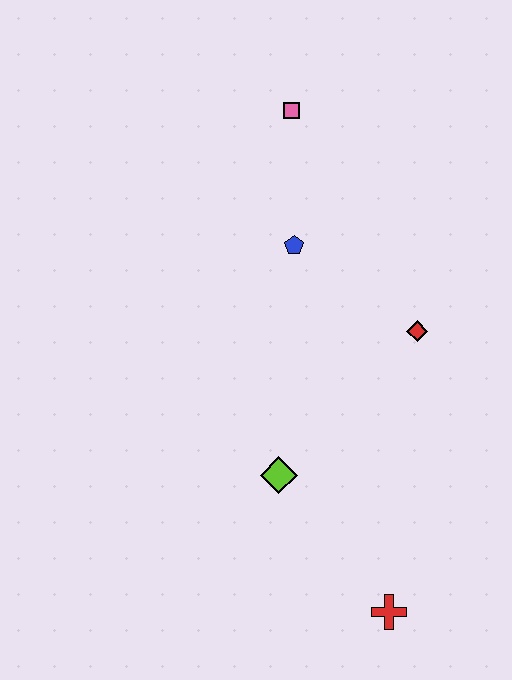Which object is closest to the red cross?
The lime diamond is closest to the red cross.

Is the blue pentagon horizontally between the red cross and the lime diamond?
Yes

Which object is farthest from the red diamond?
The red cross is farthest from the red diamond.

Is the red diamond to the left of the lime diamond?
No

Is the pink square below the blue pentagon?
No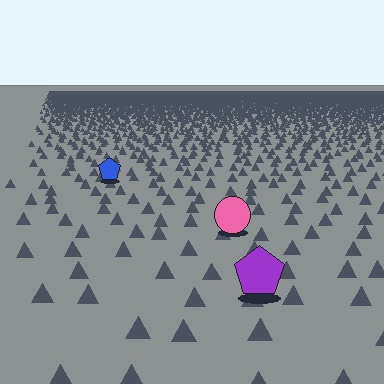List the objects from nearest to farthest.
From nearest to farthest: the purple pentagon, the pink circle, the blue pentagon.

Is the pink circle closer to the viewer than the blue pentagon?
Yes. The pink circle is closer — you can tell from the texture gradient: the ground texture is coarser near it.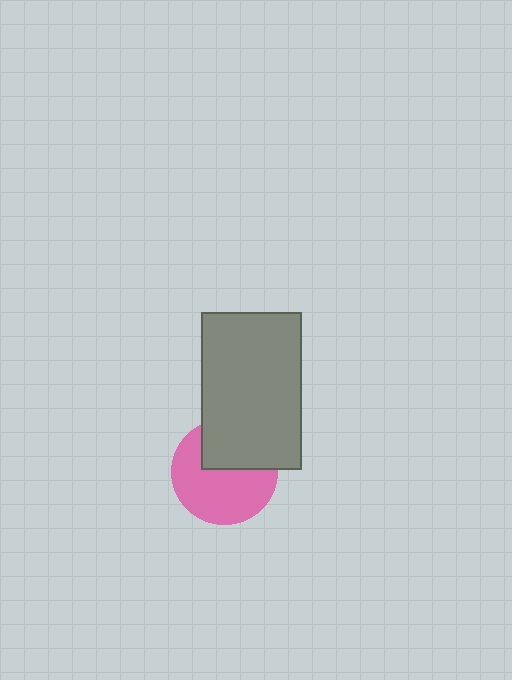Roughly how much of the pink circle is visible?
About half of it is visible (roughly 64%).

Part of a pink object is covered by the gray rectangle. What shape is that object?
It is a circle.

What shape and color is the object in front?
The object in front is a gray rectangle.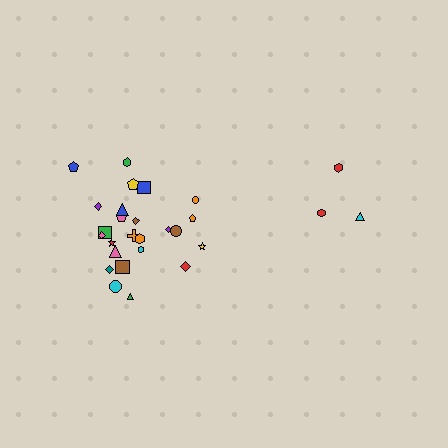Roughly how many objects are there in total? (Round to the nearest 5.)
Roughly 30 objects in total.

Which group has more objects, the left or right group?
The left group.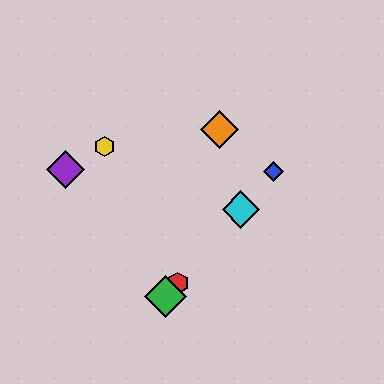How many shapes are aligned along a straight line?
4 shapes (the red hexagon, the blue diamond, the green diamond, the cyan diamond) are aligned along a straight line.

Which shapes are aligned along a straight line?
The red hexagon, the blue diamond, the green diamond, the cyan diamond are aligned along a straight line.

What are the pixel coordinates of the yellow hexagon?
The yellow hexagon is at (105, 147).